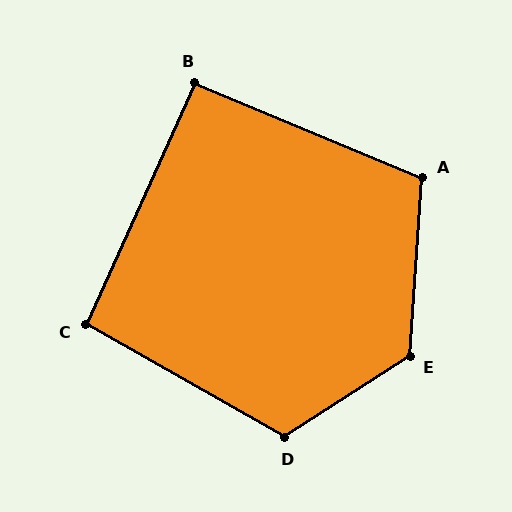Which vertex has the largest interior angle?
E, at approximately 127 degrees.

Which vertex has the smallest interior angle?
B, at approximately 92 degrees.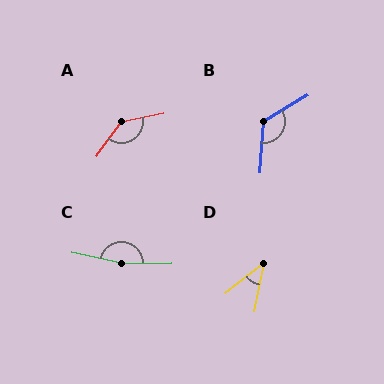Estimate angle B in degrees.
Approximately 125 degrees.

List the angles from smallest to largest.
D (41°), B (125°), A (138°), C (167°).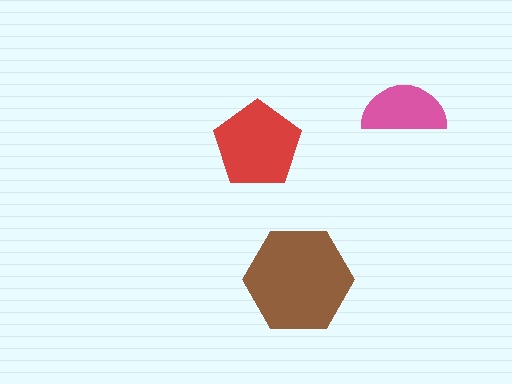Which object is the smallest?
The pink semicircle.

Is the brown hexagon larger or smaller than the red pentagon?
Larger.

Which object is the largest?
The brown hexagon.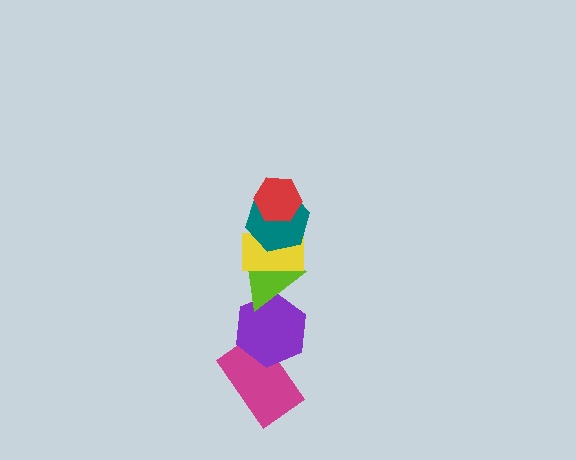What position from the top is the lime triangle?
The lime triangle is 4th from the top.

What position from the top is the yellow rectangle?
The yellow rectangle is 3rd from the top.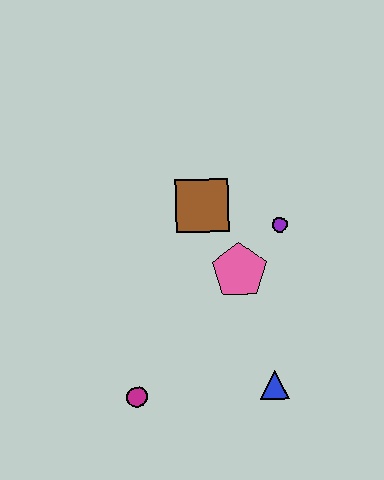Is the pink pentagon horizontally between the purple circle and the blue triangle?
No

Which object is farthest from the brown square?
The magenta circle is farthest from the brown square.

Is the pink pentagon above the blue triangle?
Yes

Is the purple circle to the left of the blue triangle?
No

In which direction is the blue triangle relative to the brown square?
The blue triangle is below the brown square.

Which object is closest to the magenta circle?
The blue triangle is closest to the magenta circle.